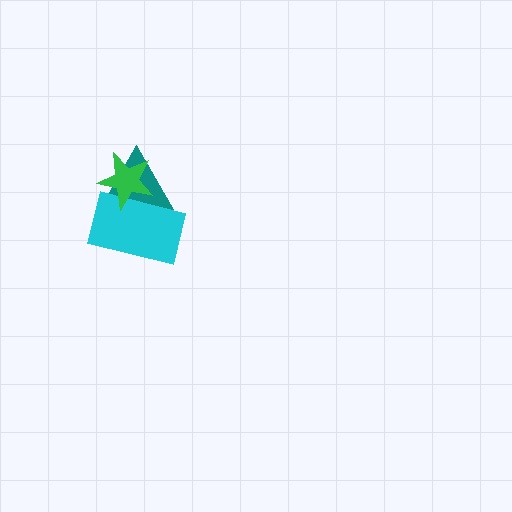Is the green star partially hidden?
No, no other shape covers it.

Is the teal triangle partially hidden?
Yes, it is partially covered by another shape.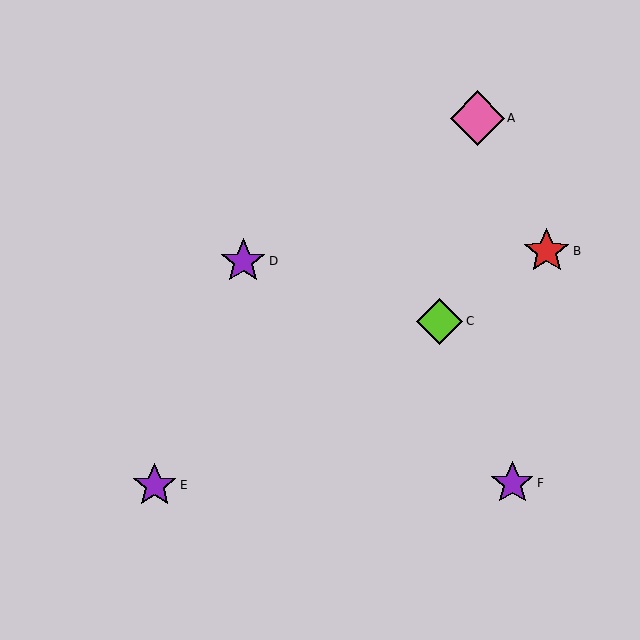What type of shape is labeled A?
Shape A is a pink diamond.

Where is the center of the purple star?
The center of the purple star is at (243, 261).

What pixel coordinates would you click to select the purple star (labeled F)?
Click at (512, 483) to select the purple star F.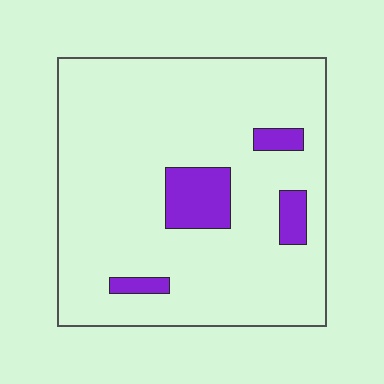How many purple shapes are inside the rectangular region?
4.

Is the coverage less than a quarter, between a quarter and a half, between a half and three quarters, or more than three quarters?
Less than a quarter.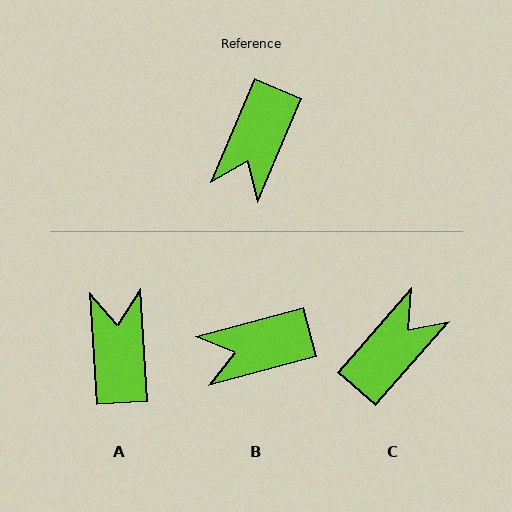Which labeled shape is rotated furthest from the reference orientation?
C, about 162 degrees away.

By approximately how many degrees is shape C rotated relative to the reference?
Approximately 162 degrees counter-clockwise.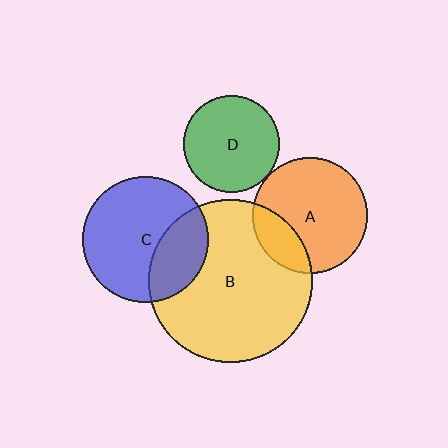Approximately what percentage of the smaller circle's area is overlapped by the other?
Approximately 20%.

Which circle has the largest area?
Circle B (yellow).